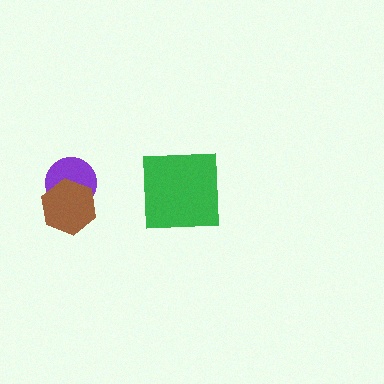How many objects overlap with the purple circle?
1 object overlaps with the purple circle.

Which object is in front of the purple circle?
The brown hexagon is in front of the purple circle.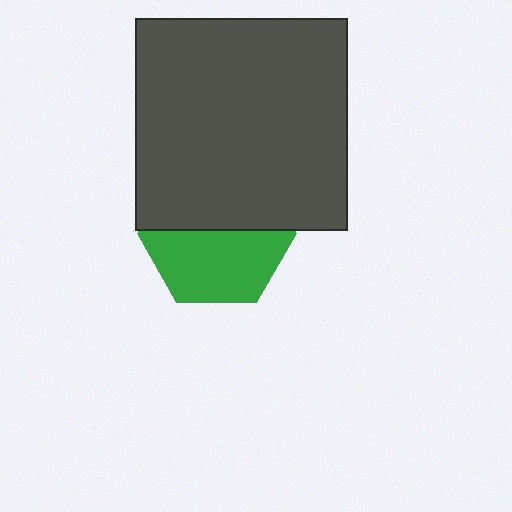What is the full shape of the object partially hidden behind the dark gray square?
The partially hidden object is a green hexagon.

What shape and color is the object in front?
The object in front is a dark gray square.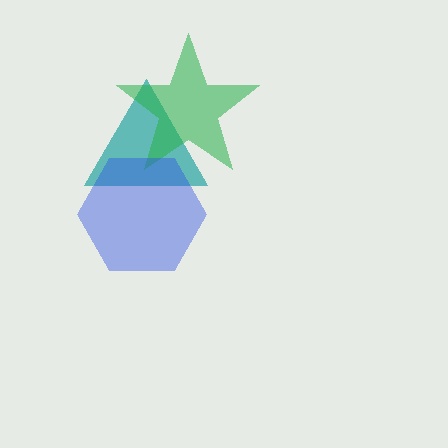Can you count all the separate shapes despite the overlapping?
Yes, there are 3 separate shapes.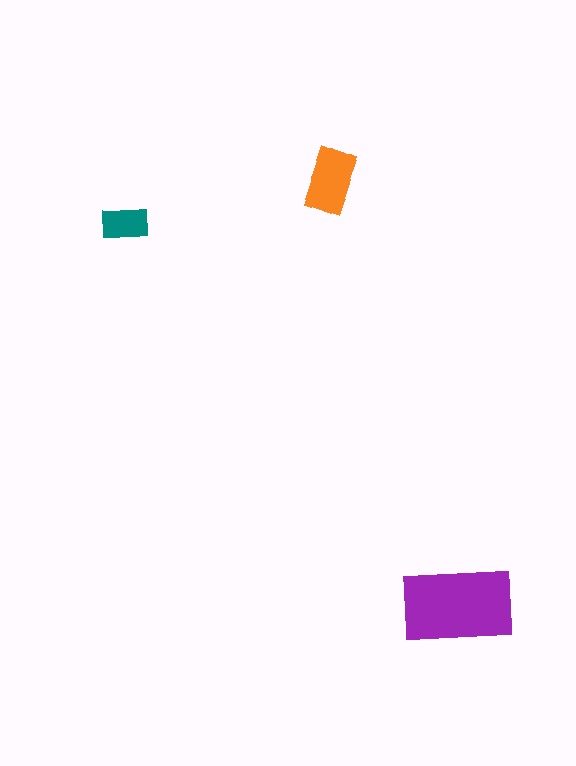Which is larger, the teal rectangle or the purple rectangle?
The purple one.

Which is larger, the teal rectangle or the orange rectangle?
The orange one.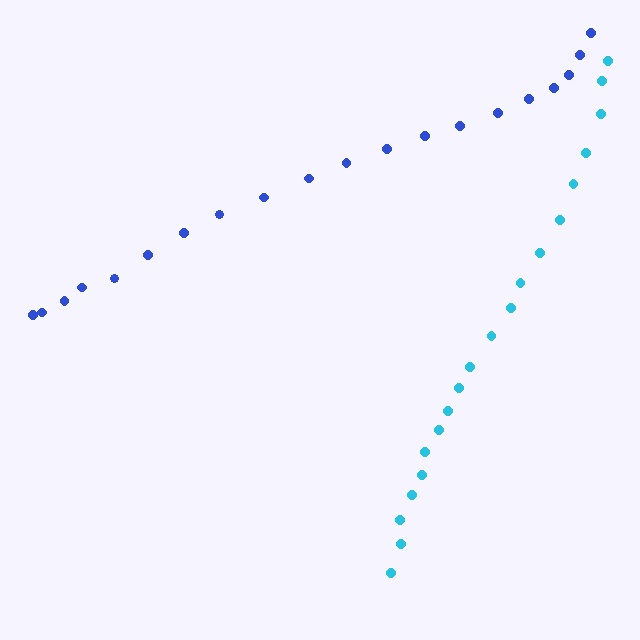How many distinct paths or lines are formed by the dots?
There are 2 distinct paths.